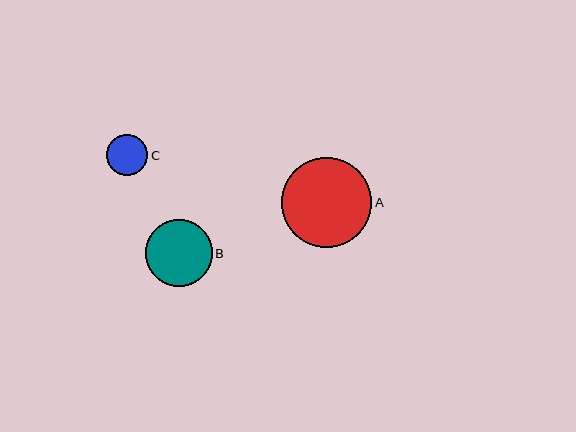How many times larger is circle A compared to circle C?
Circle A is approximately 2.2 times the size of circle C.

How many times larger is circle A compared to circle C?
Circle A is approximately 2.2 times the size of circle C.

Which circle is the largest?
Circle A is the largest with a size of approximately 90 pixels.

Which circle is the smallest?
Circle C is the smallest with a size of approximately 41 pixels.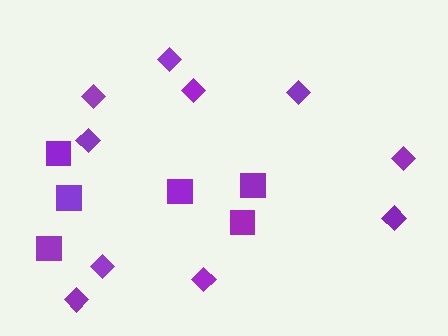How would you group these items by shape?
There are 2 groups: one group of diamonds (10) and one group of squares (6).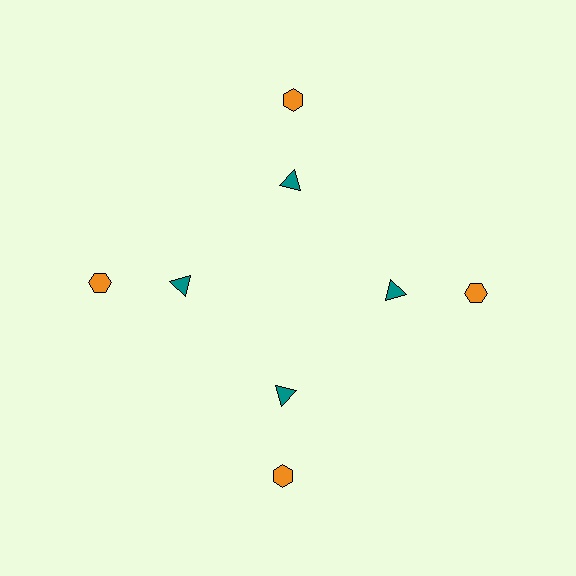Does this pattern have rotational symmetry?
Yes, this pattern has 4-fold rotational symmetry. It looks the same after rotating 90 degrees around the center.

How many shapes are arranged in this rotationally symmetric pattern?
There are 8 shapes, arranged in 4 groups of 2.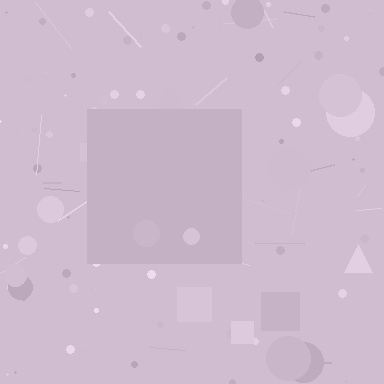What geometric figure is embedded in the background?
A square is embedded in the background.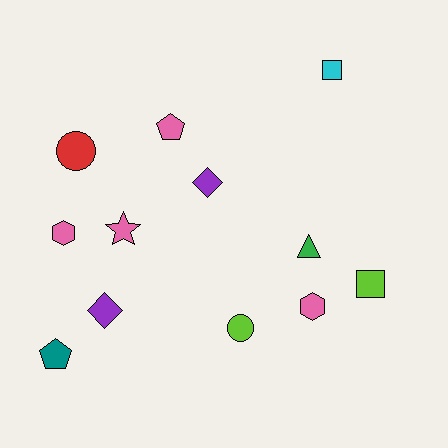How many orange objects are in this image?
There are no orange objects.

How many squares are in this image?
There are 2 squares.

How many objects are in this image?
There are 12 objects.